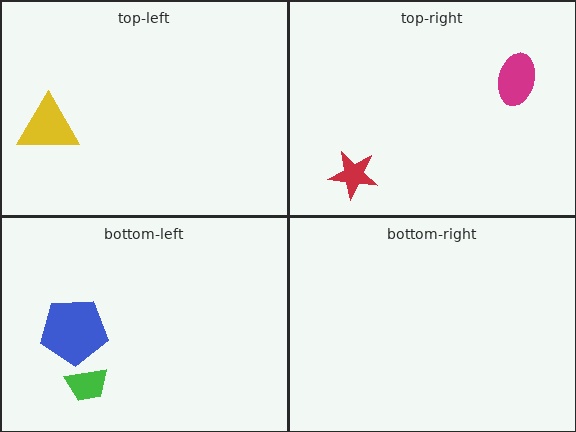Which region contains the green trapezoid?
The bottom-left region.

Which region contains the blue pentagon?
The bottom-left region.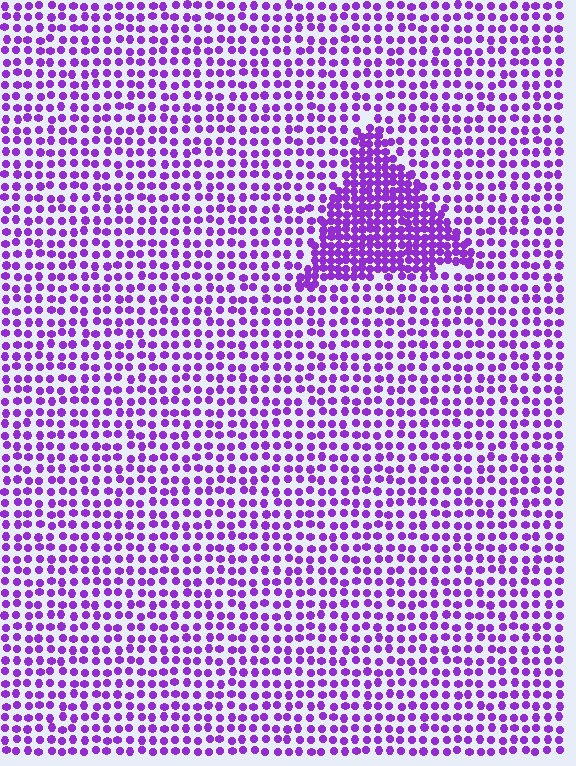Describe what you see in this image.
The image contains small purple elements arranged at two different densities. A triangle-shaped region is visible where the elements are more densely packed than the surrounding area.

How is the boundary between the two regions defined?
The boundary is defined by a change in element density (approximately 2.1x ratio). All elements are the same color, size, and shape.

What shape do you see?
I see a triangle.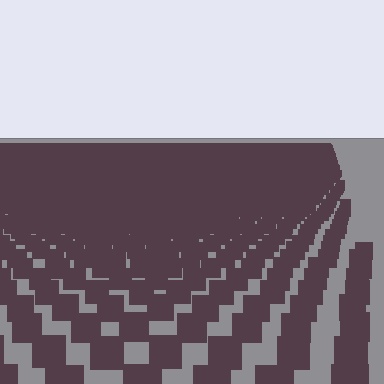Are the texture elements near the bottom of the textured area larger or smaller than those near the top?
Larger. Near the bottom, elements are closer to the viewer and appear at a bigger on-screen size.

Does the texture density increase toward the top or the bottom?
Density increases toward the top.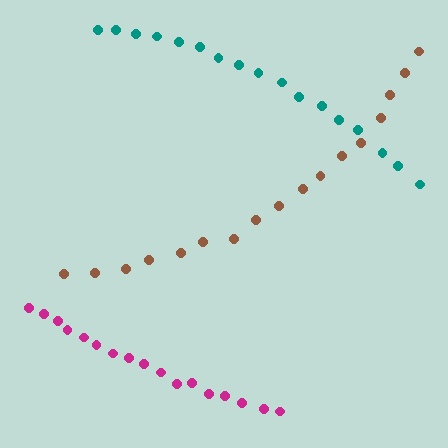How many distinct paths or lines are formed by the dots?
There are 3 distinct paths.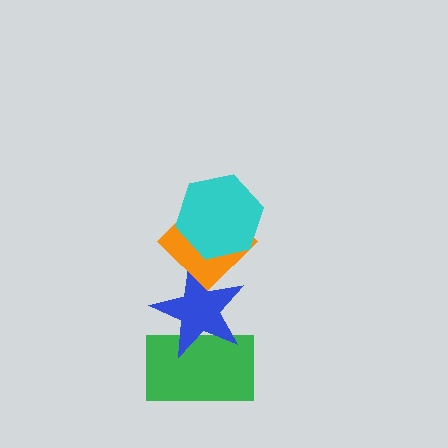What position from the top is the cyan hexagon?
The cyan hexagon is 1st from the top.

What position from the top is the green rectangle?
The green rectangle is 4th from the top.